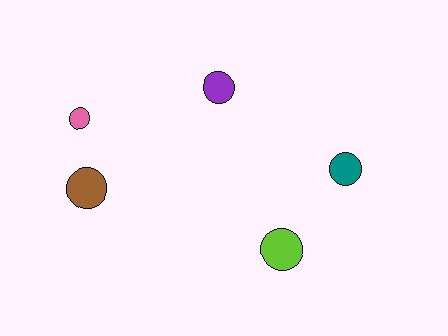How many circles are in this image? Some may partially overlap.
There are 5 circles.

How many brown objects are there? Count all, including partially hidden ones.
There is 1 brown object.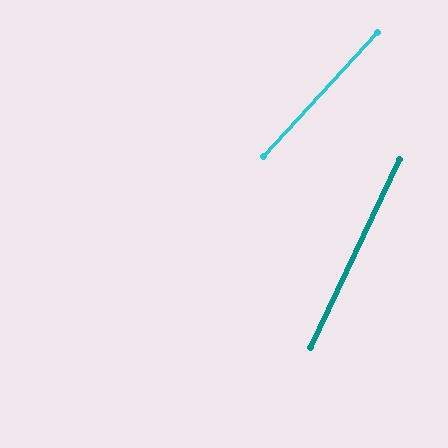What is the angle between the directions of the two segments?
Approximately 17 degrees.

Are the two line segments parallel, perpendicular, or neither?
Neither parallel nor perpendicular — they differ by about 17°.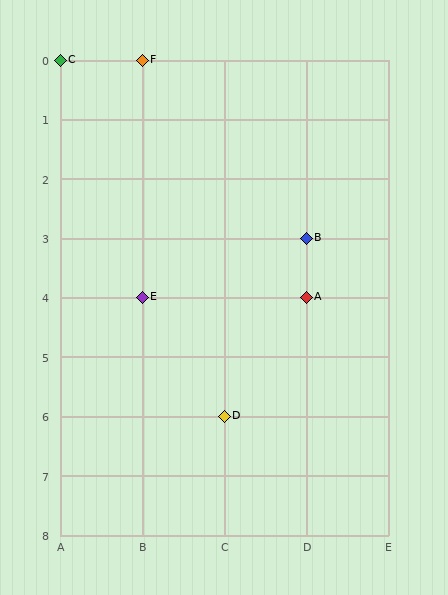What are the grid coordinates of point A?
Point A is at grid coordinates (D, 4).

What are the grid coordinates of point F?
Point F is at grid coordinates (B, 0).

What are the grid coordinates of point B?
Point B is at grid coordinates (D, 3).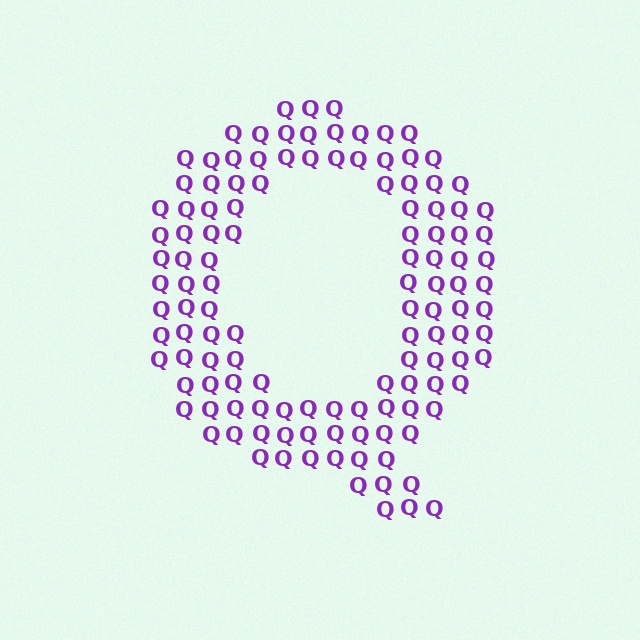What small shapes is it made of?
It is made of small letter Q's.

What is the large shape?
The large shape is the letter Q.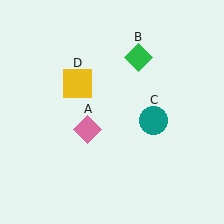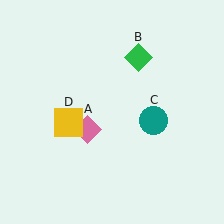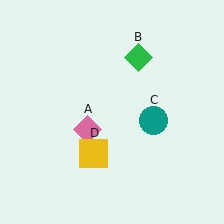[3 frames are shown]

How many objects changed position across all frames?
1 object changed position: yellow square (object D).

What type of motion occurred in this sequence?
The yellow square (object D) rotated counterclockwise around the center of the scene.